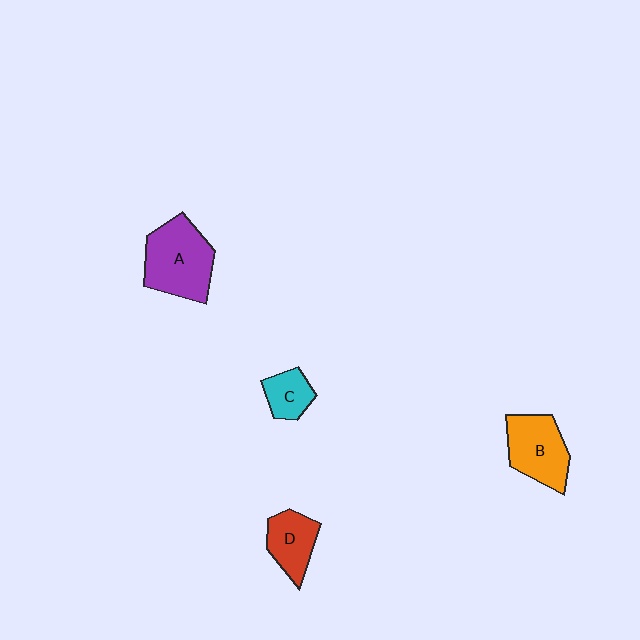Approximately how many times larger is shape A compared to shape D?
Approximately 1.7 times.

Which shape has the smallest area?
Shape C (cyan).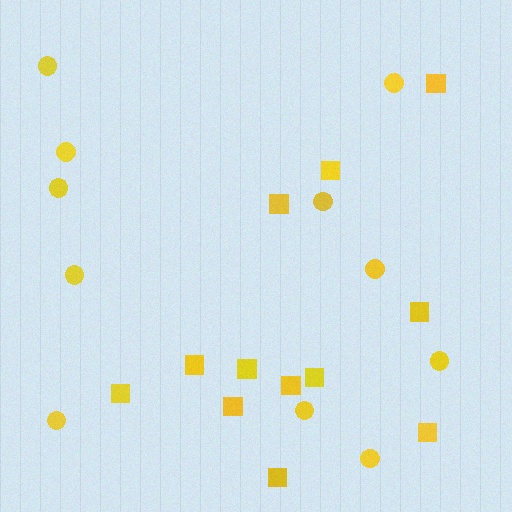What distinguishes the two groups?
There are 2 groups: one group of circles (11) and one group of squares (12).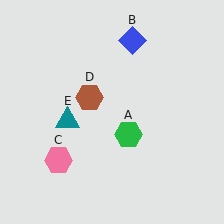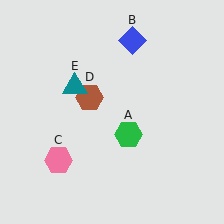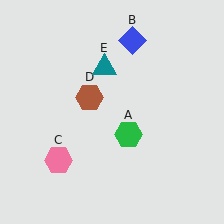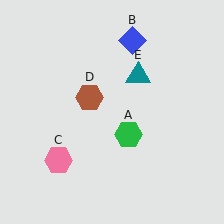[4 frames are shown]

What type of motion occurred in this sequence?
The teal triangle (object E) rotated clockwise around the center of the scene.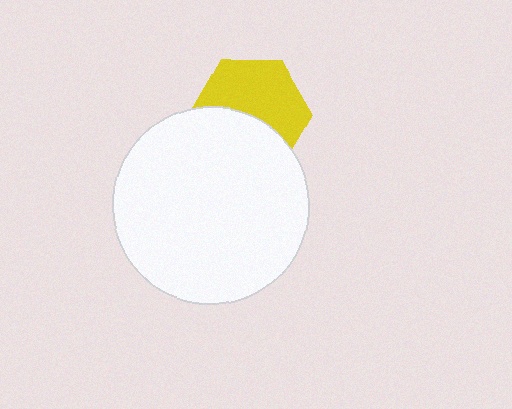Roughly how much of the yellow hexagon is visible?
About half of it is visible (roughly 56%).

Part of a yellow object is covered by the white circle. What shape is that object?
It is a hexagon.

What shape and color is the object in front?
The object in front is a white circle.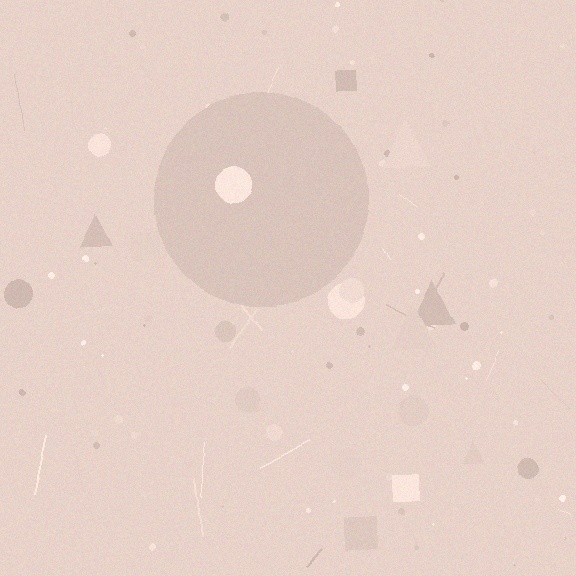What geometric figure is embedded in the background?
A circle is embedded in the background.